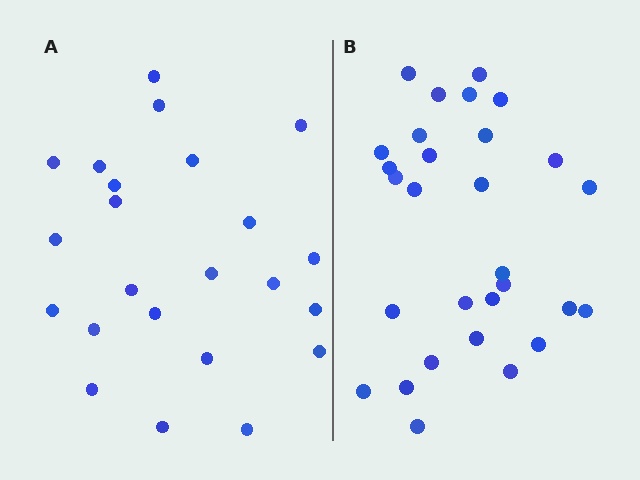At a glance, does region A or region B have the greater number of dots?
Region B (the right region) has more dots.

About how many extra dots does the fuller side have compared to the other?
Region B has about 6 more dots than region A.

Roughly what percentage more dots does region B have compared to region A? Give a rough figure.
About 25% more.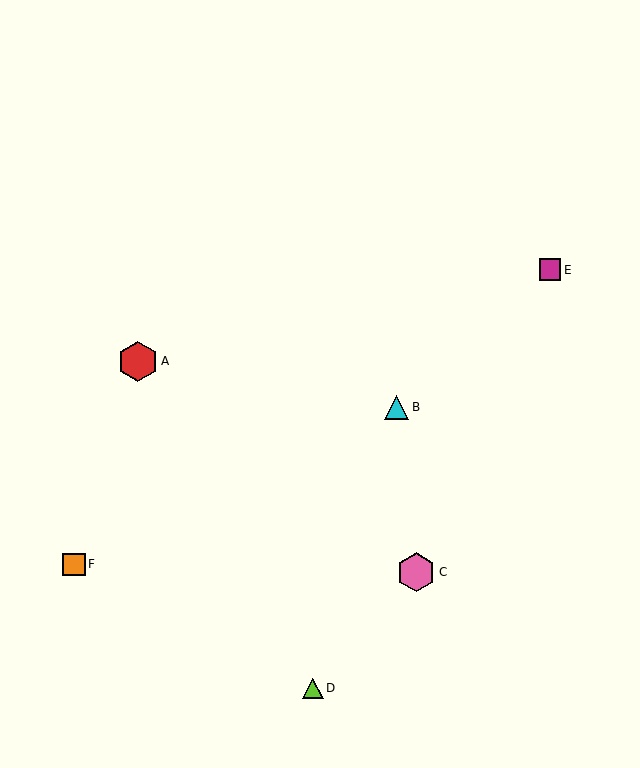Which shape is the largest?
The red hexagon (labeled A) is the largest.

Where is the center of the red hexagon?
The center of the red hexagon is at (138, 361).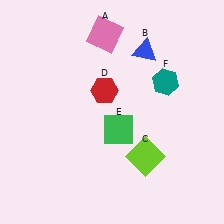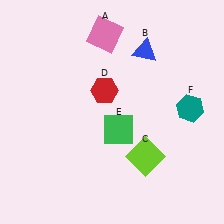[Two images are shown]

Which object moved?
The teal hexagon (F) moved down.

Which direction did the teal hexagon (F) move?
The teal hexagon (F) moved down.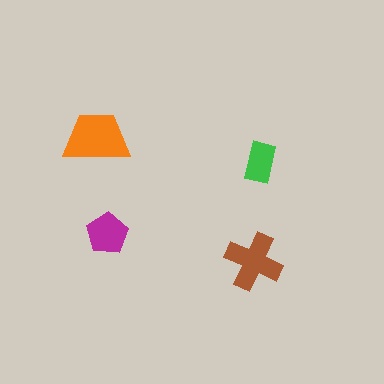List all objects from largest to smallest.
The orange trapezoid, the brown cross, the magenta pentagon, the green rectangle.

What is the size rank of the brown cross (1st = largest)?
2nd.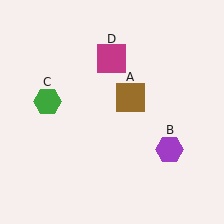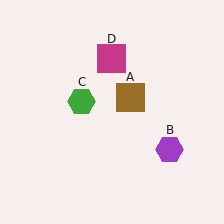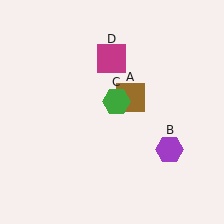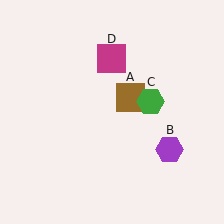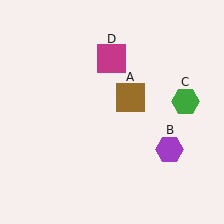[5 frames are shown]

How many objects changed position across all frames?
1 object changed position: green hexagon (object C).